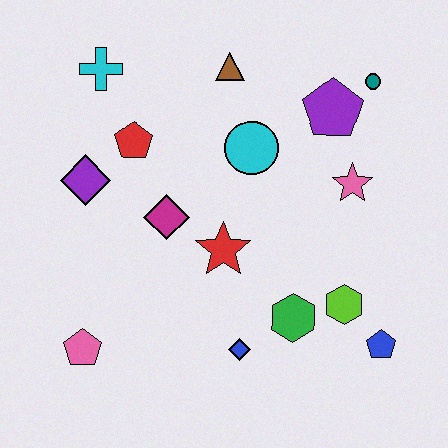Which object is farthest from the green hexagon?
The cyan cross is farthest from the green hexagon.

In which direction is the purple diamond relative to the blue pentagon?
The purple diamond is to the left of the blue pentagon.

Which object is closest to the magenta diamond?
The red star is closest to the magenta diamond.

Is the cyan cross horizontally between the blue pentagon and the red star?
No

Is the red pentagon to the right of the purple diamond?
Yes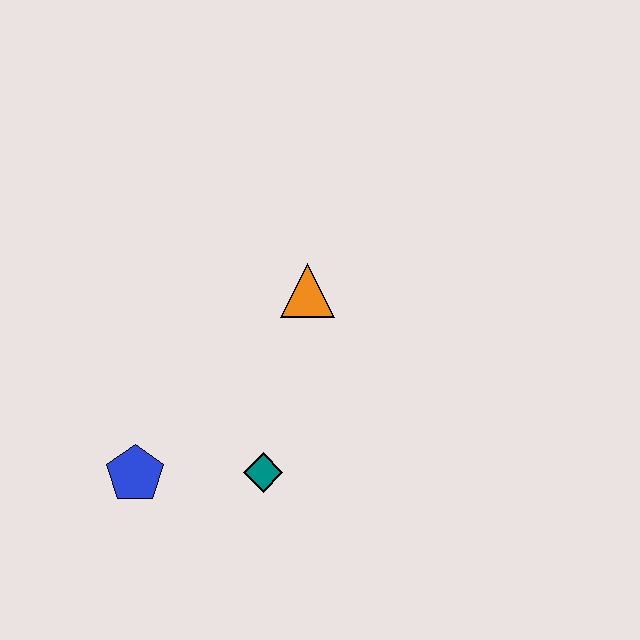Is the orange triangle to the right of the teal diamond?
Yes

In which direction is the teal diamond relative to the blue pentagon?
The teal diamond is to the right of the blue pentagon.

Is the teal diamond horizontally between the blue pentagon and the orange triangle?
Yes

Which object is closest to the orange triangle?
The teal diamond is closest to the orange triangle.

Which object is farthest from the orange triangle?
The blue pentagon is farthest from the orange triangle.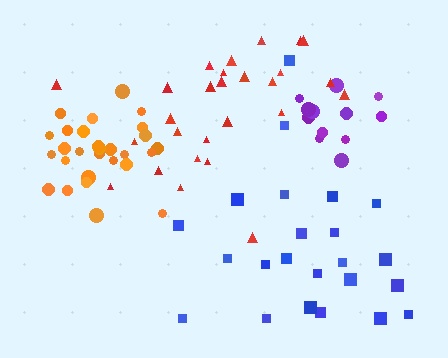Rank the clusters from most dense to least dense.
purple, orange, blue, red.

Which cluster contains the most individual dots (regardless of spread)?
Orange (28).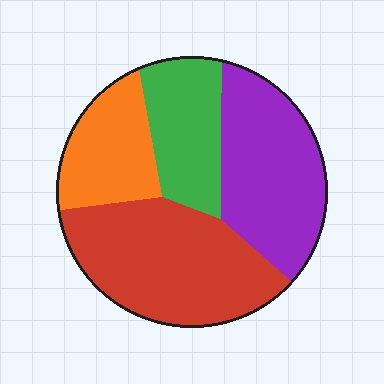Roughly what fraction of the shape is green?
Green takes up less than a quarter of the shape.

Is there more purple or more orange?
Purple.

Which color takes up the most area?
Red, at roughly 35%.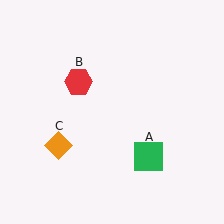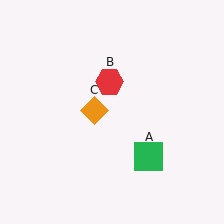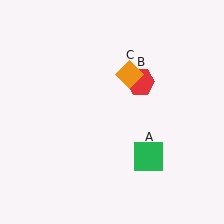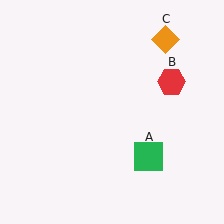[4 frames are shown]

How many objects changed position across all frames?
2 objects changed position: red hexagon (object B), orange diamond (object C).